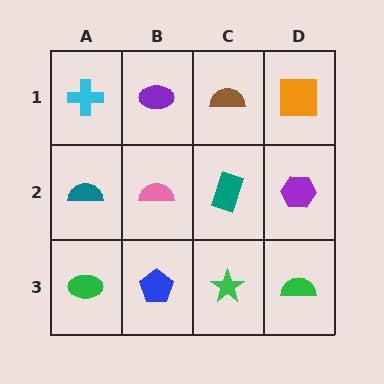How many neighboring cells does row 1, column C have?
3.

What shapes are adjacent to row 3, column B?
A pink semicircle (row 2, column B), a green ellipse (row 3, column A), a green star (row 3, column C).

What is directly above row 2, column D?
An orange square.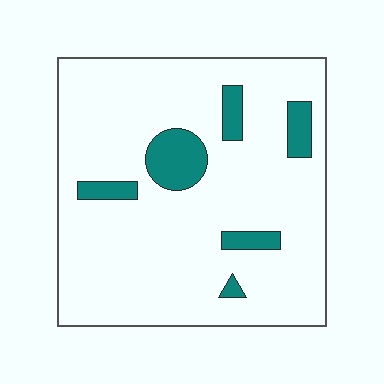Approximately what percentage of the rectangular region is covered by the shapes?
Approximately 10%.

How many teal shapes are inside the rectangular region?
6.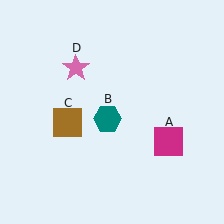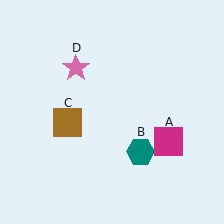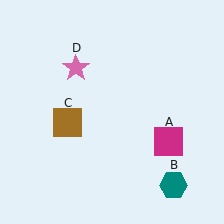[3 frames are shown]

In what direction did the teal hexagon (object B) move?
The teal hexagon (object B) moved down and to the right.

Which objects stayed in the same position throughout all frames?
Magenta square (object A) and brown square (object C) and pink star (object D) remained stationary.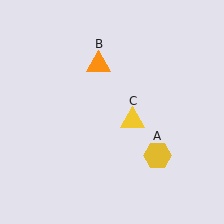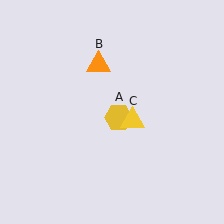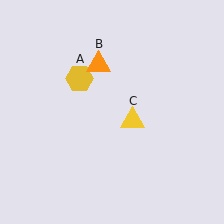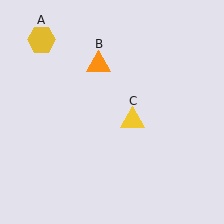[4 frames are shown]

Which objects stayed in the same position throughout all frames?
Orange triangle (object B) and yellow triangle (object C) remained stationary.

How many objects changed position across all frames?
1 object changed position: yellow hexagon (object A).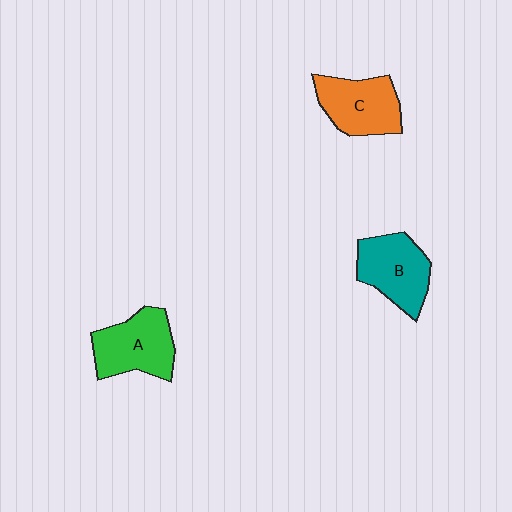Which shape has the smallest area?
Shape C (orange).